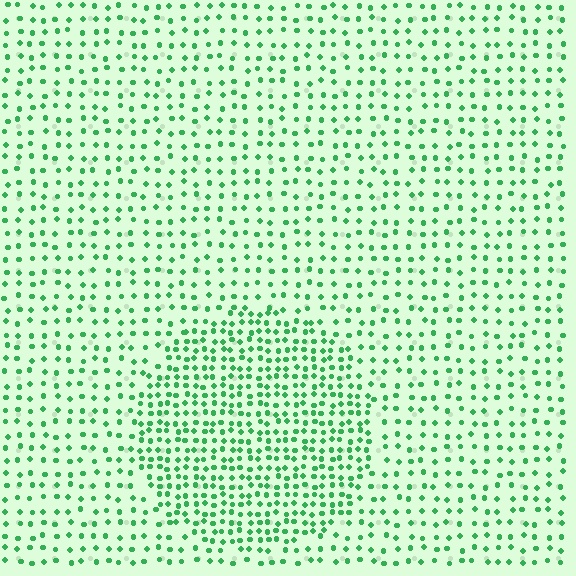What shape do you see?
I see a circle.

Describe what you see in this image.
The image contains small green elements arranged at two different densities. A circle-shaped region is visible where the elements are more densely packed than the surrounding area.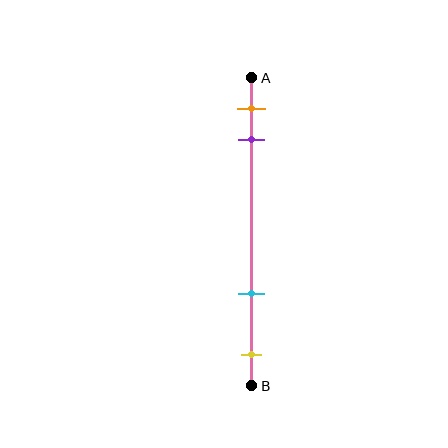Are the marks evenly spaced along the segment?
No, the marks are not evenly spaced.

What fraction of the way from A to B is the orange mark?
The orange mark is approximately 10% (0.1) of the way from A to B.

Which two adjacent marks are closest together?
The orange and purple marks are the closest adjacent pair.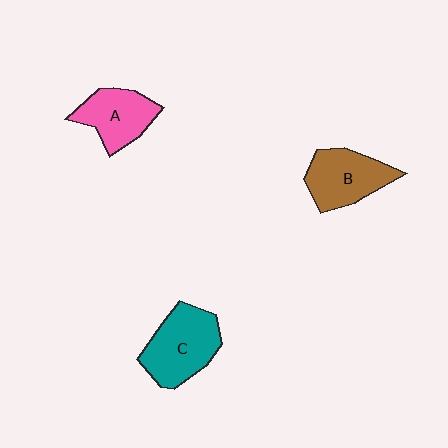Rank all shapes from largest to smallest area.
From largest to smallest: C (teal), B (brown), A (pink).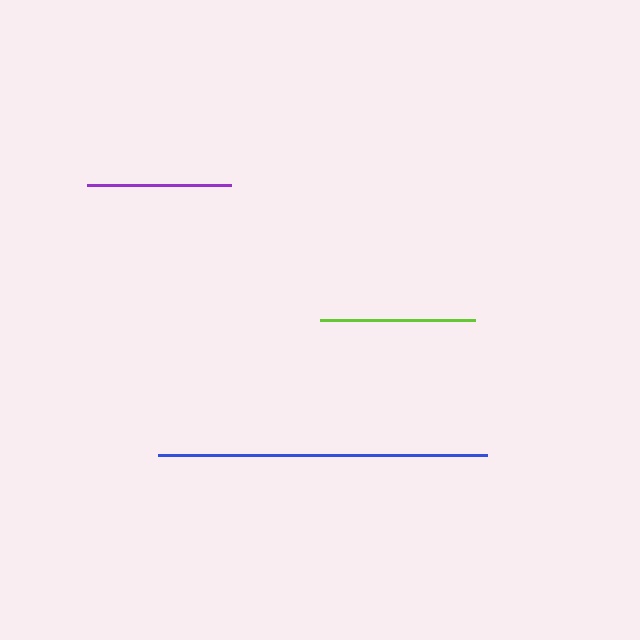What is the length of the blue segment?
The blue segment is approximately 328 pixels long.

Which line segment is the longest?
The blue line is the longest at approximately 328 pixels.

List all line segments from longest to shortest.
From longest to shortest: blue, lime, purple.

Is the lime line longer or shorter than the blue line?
The blue line is longer than the lime line.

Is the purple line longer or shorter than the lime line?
The lime line is longer than the purple line.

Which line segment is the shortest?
The purple line is the shortest at approximately 144 pixels.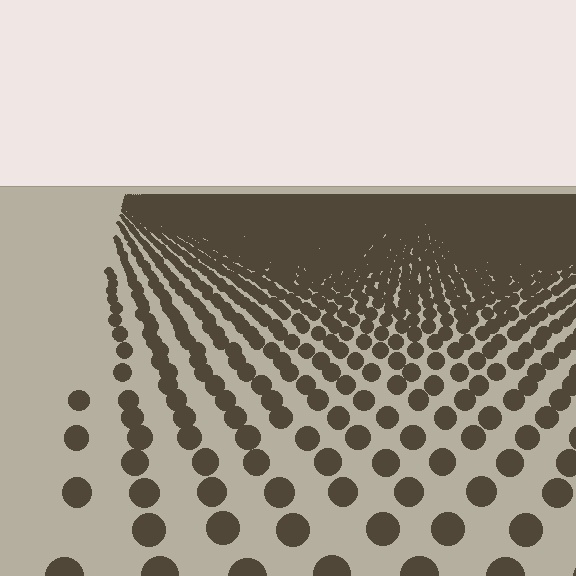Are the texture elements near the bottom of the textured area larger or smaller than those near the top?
Larger. Near the bottom, elements are closer to the viewer and appear at a bigger on-screen size.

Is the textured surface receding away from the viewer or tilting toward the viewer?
The surface is receding away from the viewer. Texture elements get smaller and denser toward the top.